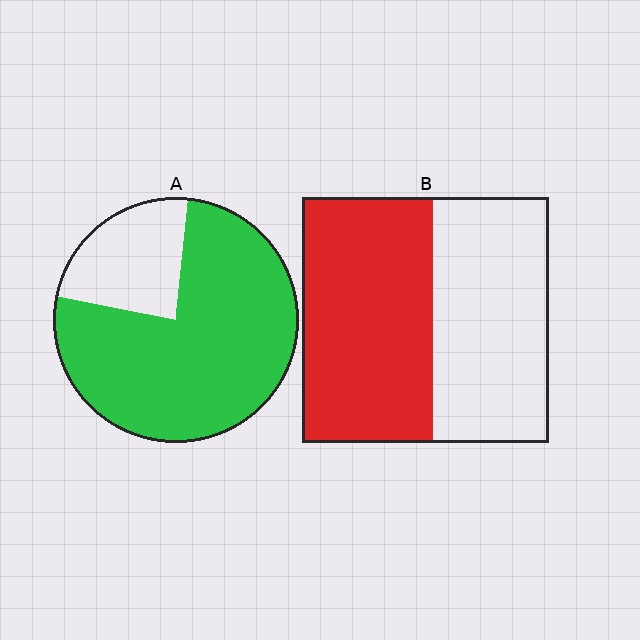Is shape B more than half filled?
Roughly half.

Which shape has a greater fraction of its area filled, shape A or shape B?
Shape A.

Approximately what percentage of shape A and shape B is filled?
A is approximately 75% and B is approximately 55%.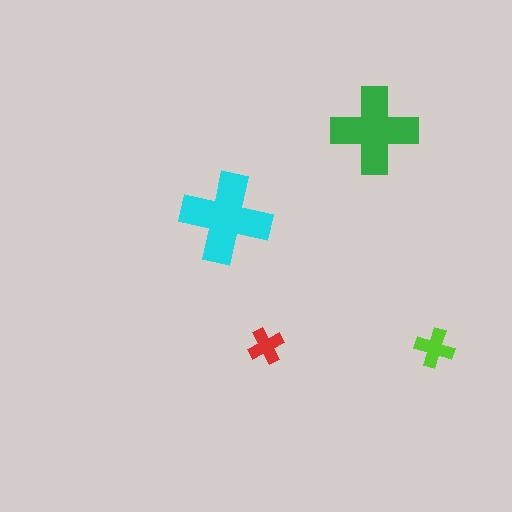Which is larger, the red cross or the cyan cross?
The cyan one.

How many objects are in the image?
There are 4 objects in the image.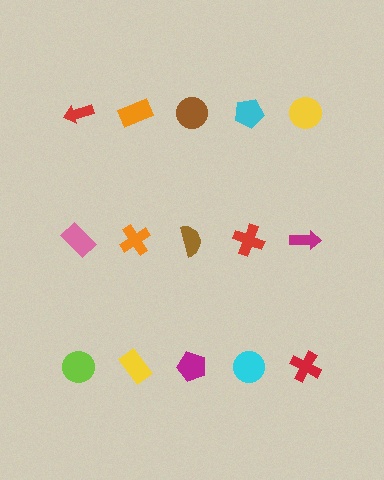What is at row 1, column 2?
An orange rectangle.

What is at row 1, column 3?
A brown circle.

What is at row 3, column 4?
A cyan circle.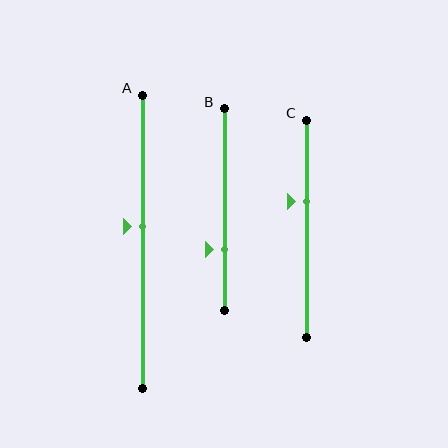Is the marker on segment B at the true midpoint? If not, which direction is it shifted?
No, the marker on segment B is shifted downward by about 19% of the segment length.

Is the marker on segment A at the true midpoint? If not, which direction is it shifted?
No, the marker on segment A is shifted upward by about 5% of the segment length.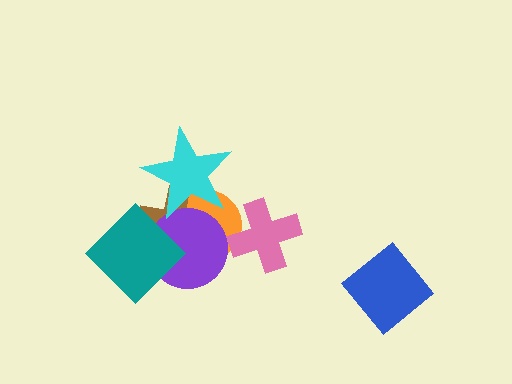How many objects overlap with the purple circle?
4 objects overlap with the purple circle.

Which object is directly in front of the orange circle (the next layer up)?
The brown cross is directly in front of the orange circle.